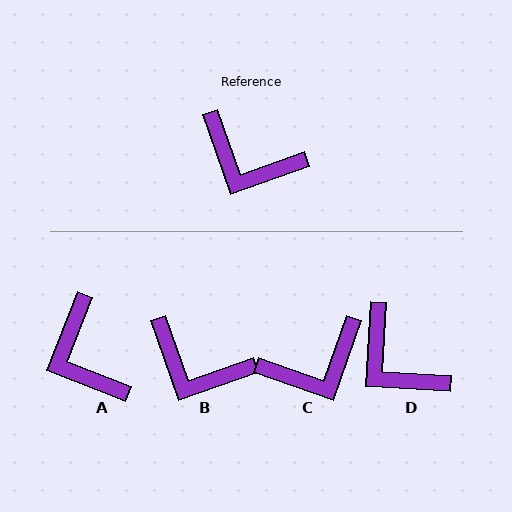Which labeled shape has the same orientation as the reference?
B.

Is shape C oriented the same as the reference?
No, it is off by about 51 degrees.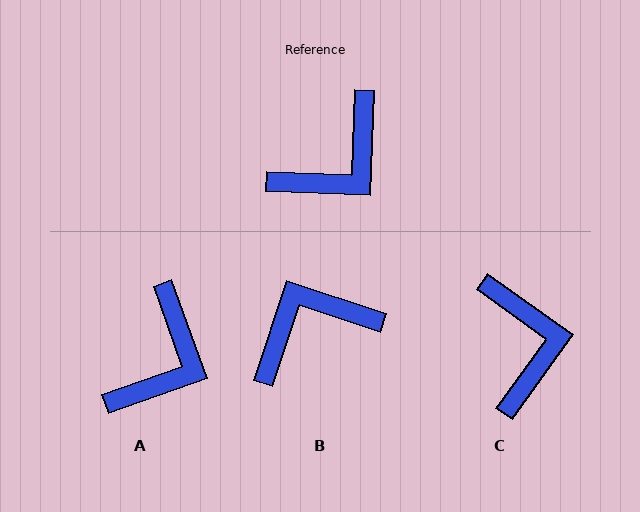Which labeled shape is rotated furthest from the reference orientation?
B, about 164 degrees away.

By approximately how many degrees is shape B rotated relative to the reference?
Approximately 164 degrees counter-clockwise.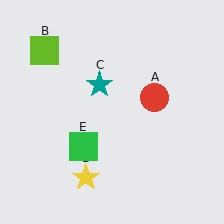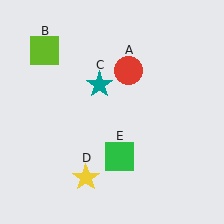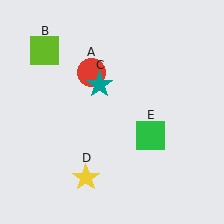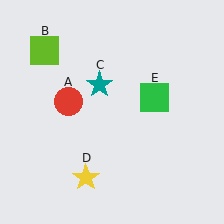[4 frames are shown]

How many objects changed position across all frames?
2 objects changed position: red circle (object A), green square (object E).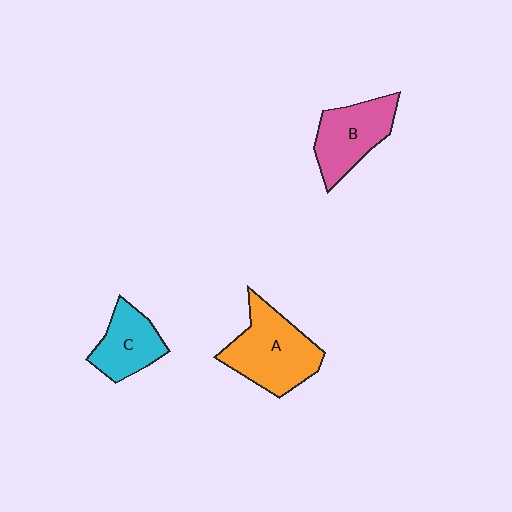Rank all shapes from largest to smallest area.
From largest to smallest: A (orange), B (pink), C (cyan).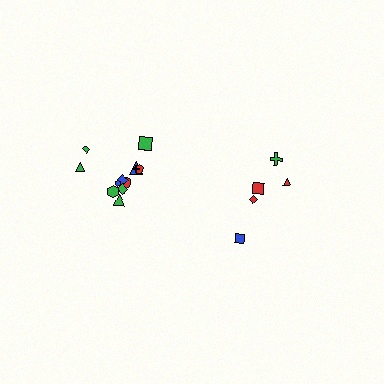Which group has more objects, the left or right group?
The left group.